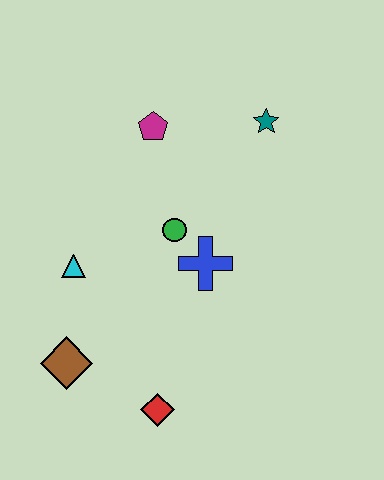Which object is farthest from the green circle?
The red diamond is farthest from the green circle.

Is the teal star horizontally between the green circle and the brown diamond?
No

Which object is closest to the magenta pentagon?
The green circle is closest to the magenta pentagon.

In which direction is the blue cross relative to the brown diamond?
The blue cross is to the right of the brown diamond.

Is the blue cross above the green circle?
No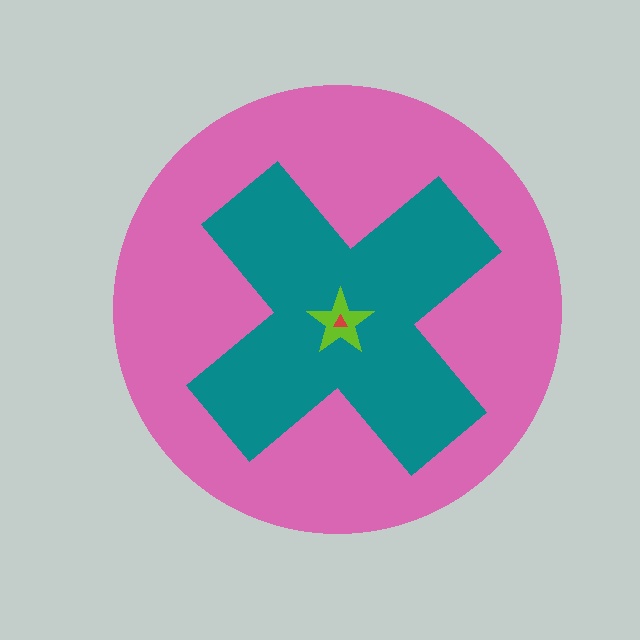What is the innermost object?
The red triangle.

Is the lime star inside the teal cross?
Yes.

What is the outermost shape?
The pink circle.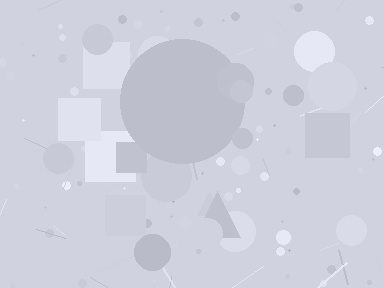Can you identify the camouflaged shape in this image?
The camouflaged shape is a circle.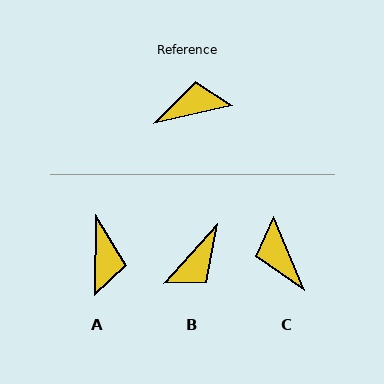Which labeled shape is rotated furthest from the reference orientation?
B, about 145 degrees away.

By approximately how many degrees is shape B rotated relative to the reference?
Approximately 145 degrees clockwise.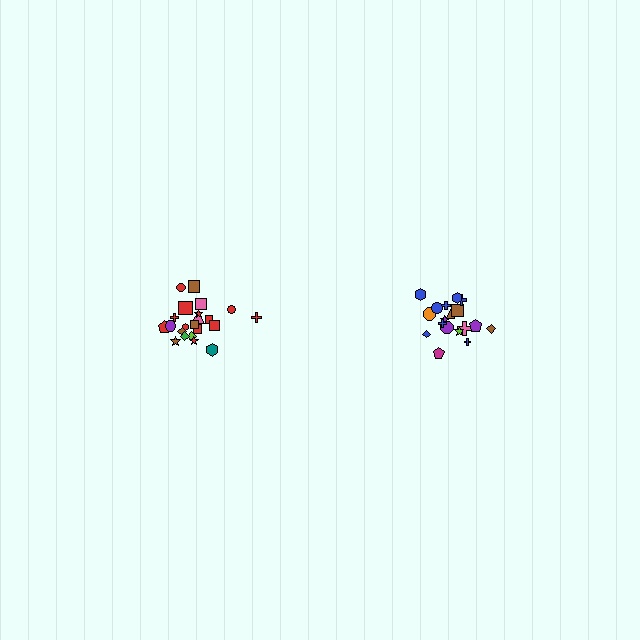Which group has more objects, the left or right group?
The left group.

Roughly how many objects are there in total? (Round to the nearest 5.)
Roughly 40 objects in total.